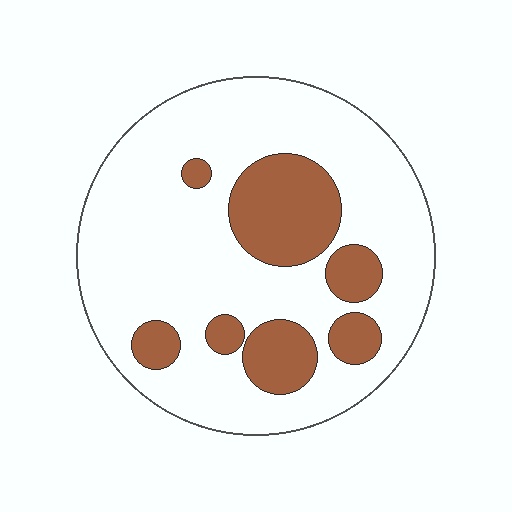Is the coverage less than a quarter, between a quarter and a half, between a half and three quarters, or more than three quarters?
Less than a quarter.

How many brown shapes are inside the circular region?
7.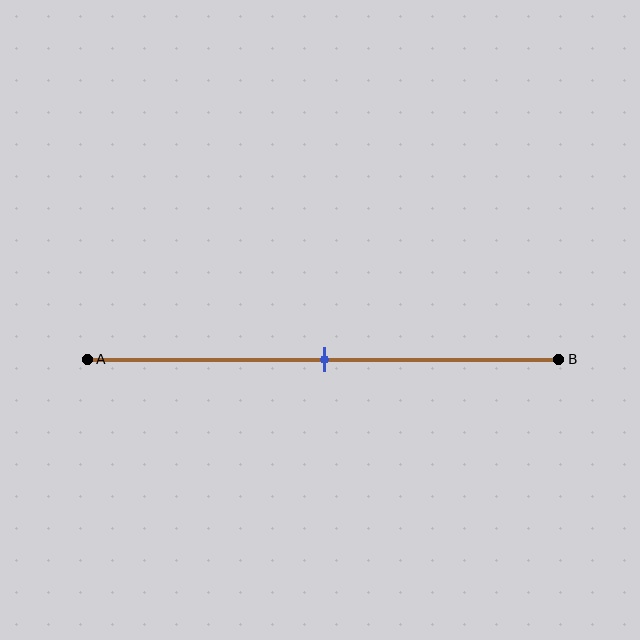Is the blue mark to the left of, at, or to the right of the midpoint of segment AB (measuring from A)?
The blue mark is approximately at the midpoint of segment AB.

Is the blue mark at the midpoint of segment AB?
Yes, the mark is approximately at the midpoint.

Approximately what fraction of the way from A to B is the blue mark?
The blue mark is approximately 50% of the way from A to B.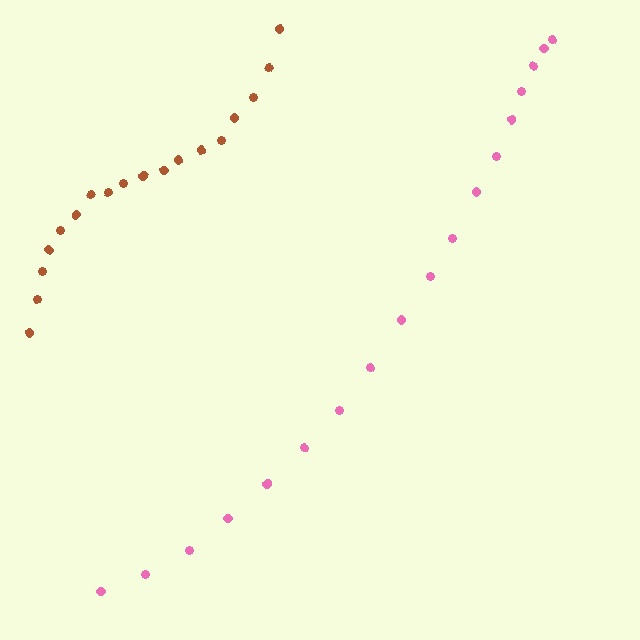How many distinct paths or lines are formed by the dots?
There are 2 distinct paths.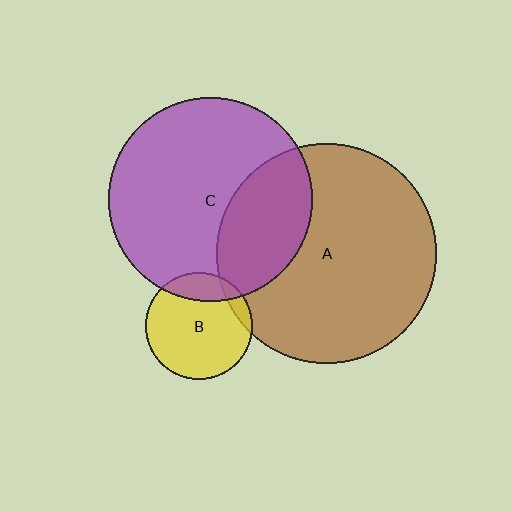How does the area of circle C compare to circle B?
Approximately 3.6 times.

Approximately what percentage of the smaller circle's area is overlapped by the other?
Approximately 20%.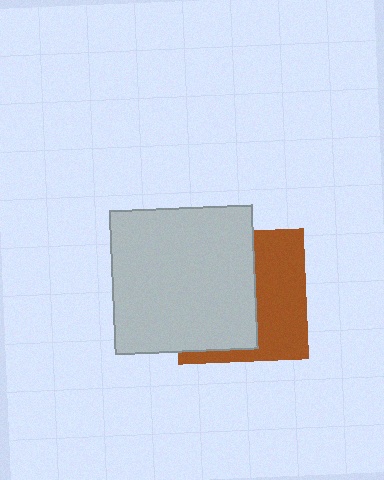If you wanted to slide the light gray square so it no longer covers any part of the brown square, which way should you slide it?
Slide it left — that is the most direct way to separate the two shapes.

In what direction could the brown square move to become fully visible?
The brown square could move right. That would shift it out from behind the light gray square entirely.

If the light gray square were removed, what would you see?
You would see the complete brown square.